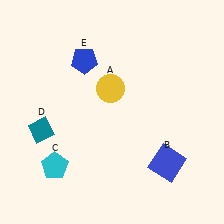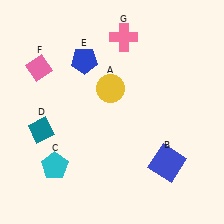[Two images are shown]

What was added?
A pink diamond (F), a pink cross (G) were added in Image 2.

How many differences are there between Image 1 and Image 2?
There are 2 differences between the two images.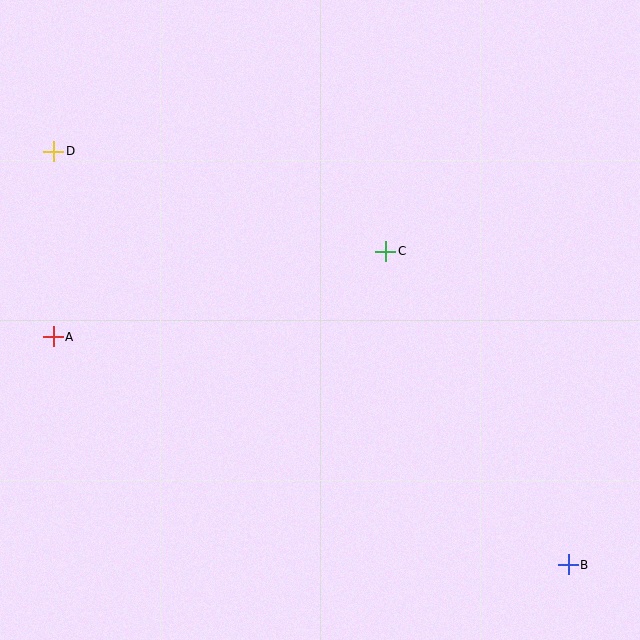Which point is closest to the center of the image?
Point C at (386, 251) is closest to the center.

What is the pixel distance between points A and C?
The distance between A and C is 343 pixels.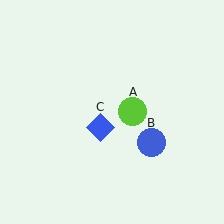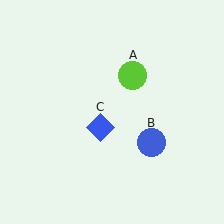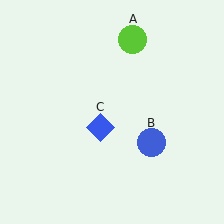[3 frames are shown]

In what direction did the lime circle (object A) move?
The lime circle (object A) moved up.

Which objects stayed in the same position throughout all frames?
Blue circle (object B) and blue diamond (object C) remained stationary.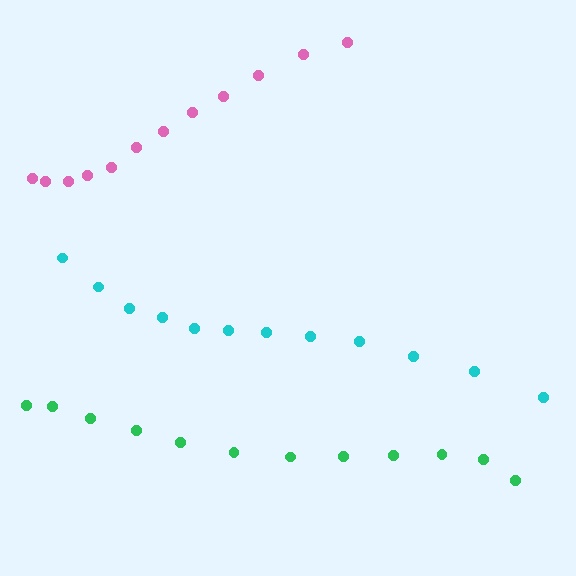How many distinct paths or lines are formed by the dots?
There are 3 distinct paths.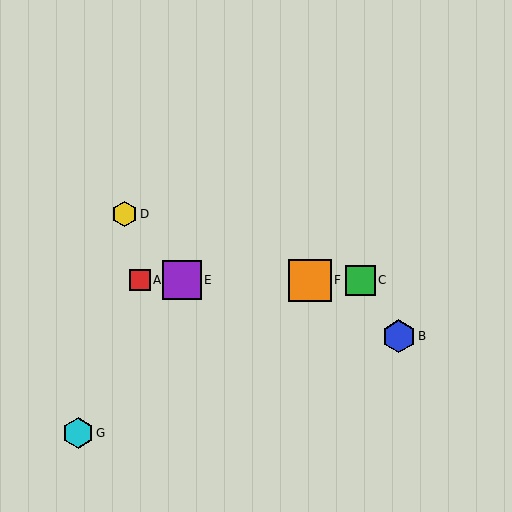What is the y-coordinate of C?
Object C is at y≈280.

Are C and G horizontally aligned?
No, C is at y≈280 and G is at y≈433.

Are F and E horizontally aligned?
Yes, both are at y≈280.